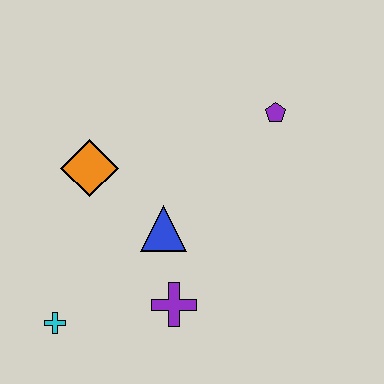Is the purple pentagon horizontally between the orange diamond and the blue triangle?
No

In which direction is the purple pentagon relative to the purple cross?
The purple pentagon is above the purple cross.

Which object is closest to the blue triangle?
The purple cross is closest to the blue triangle.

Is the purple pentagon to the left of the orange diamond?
No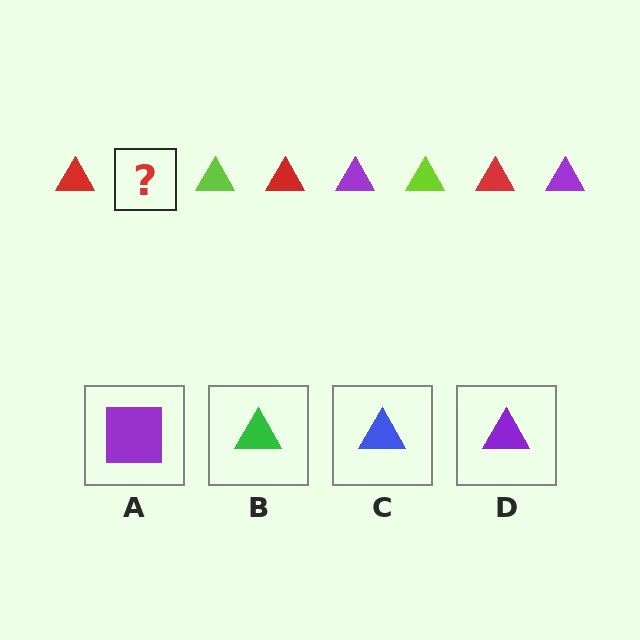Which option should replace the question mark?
Option D.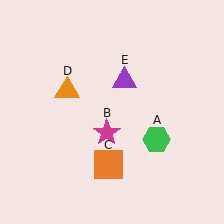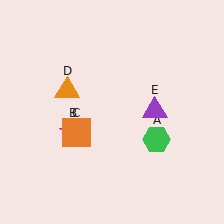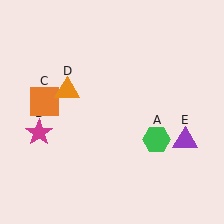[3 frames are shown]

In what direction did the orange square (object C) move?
The orange square (object C) moved up and to the left.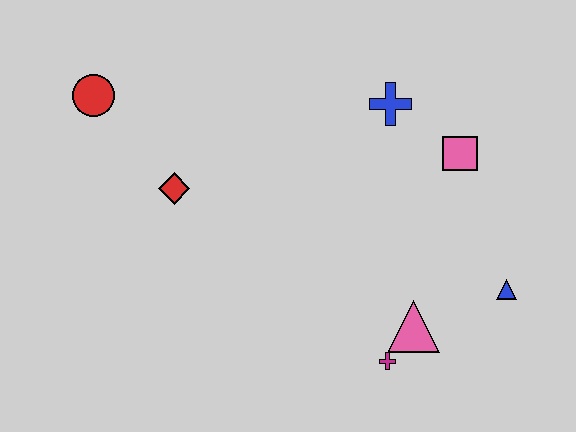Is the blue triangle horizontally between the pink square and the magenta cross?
No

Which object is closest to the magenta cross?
The pink triangle is closest to the magenta cross.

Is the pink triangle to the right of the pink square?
No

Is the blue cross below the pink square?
No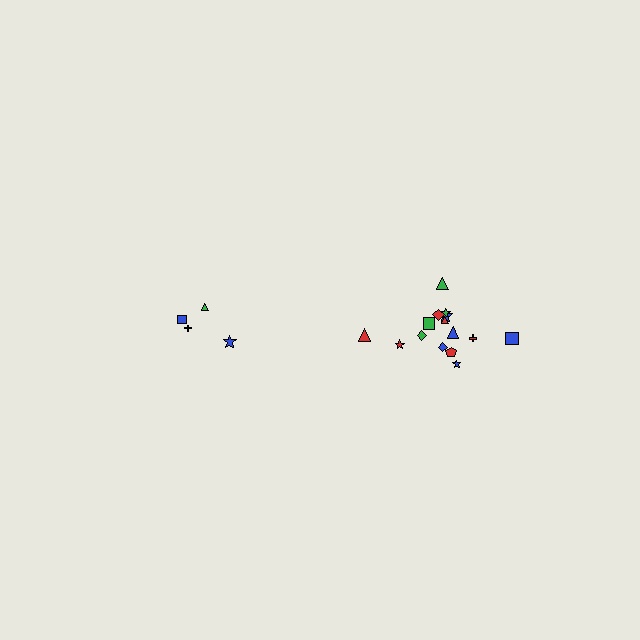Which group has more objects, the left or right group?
The right group.